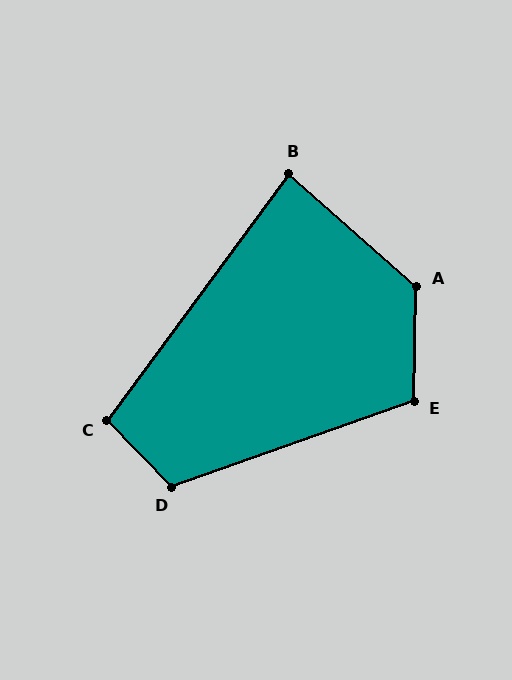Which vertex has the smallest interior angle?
B, at approximately 85 degrees.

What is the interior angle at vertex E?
Approximately 111 degrees (obtuse).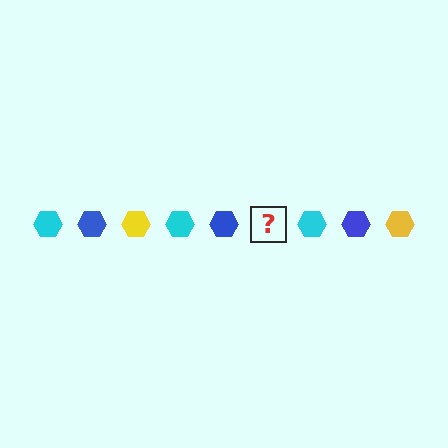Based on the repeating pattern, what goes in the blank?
The blank should be a yellow hexagon.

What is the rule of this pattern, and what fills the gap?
The rule is that the pattern cycles through cyan, blue, yellow hexagons. The gap should be filled with a yellow hexagon.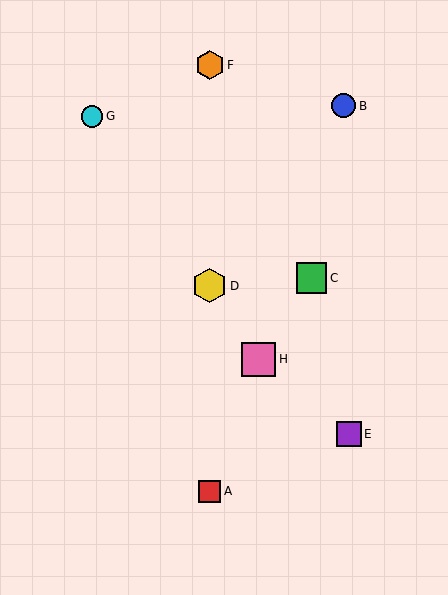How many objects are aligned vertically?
3 objects (A, D, F) are aligned vertically.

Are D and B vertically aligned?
No, D is at x≈210 and B is at x≈344.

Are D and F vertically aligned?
Yes, both are at x≈210.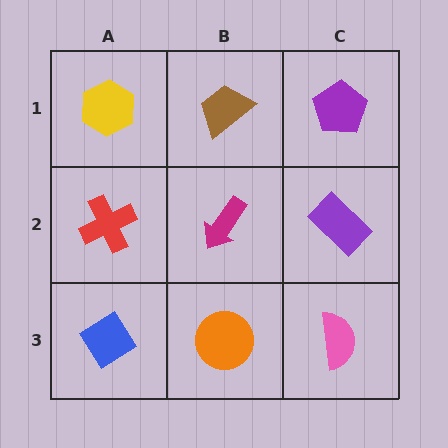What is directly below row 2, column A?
A blue diamond.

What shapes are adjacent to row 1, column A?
A red cross (row 2, column A), a brown trapezoid (row 1, column B).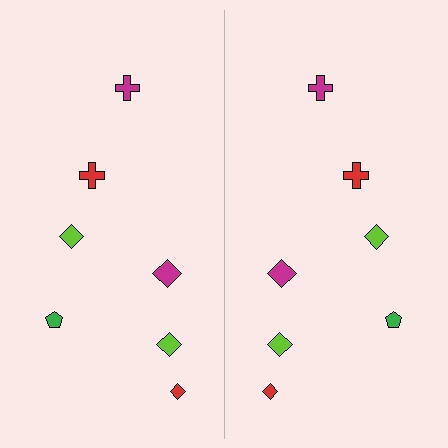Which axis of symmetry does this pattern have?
The pattern has a vertical axis of symmetry running through the center of the image.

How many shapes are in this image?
There are 14 shapes in this image.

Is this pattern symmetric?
Yes, this pattern has bilateral (reflection) symmetry.